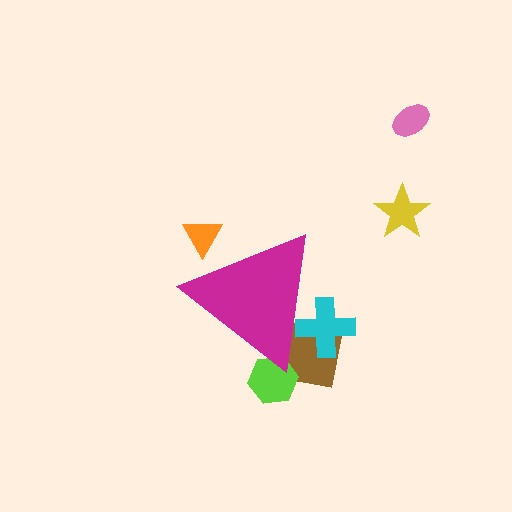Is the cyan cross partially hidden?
Yes, the cyan cross is partially hidden behind the magenta triangle.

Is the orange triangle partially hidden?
Yes, the orange triangle is partially hidden behind the magenta triangle.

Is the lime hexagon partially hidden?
Yes, the lime hexagon is partially hidden behind the magenta triangle.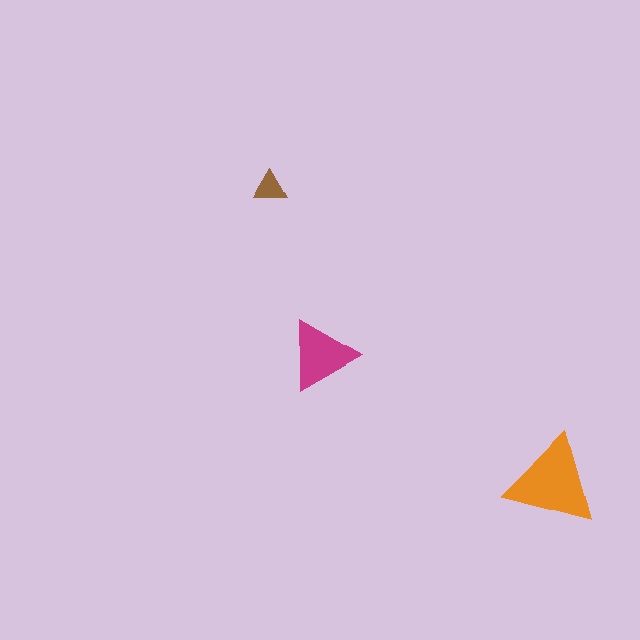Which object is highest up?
The brown triangle is topmost.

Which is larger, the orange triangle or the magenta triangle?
The orange one.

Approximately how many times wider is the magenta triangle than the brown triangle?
About 2 times wider.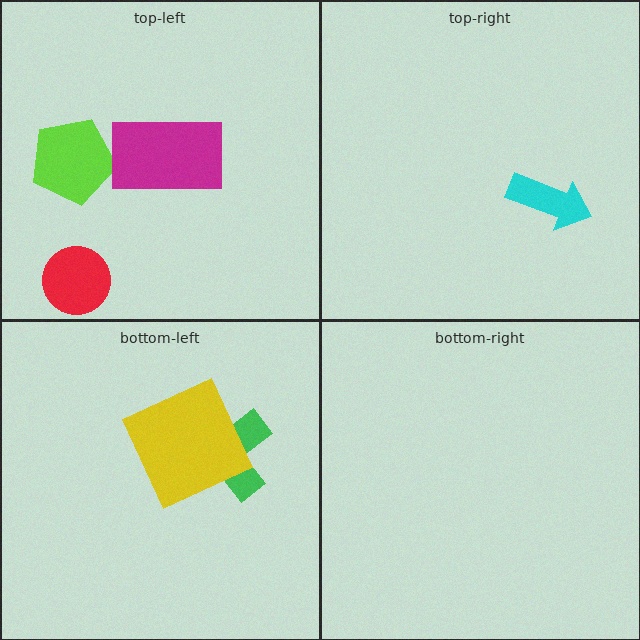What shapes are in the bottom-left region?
The green cross, the yellow square.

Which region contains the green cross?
The bottom-left region.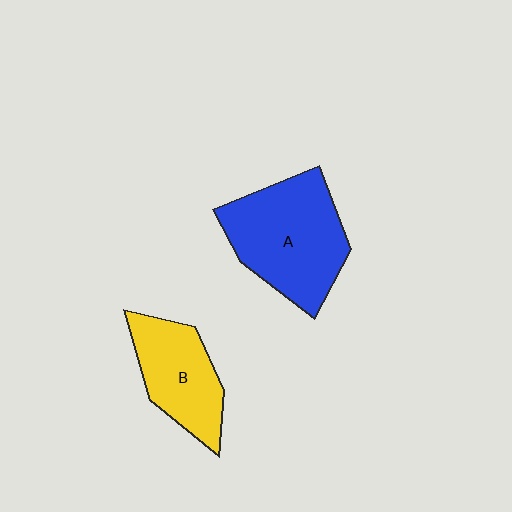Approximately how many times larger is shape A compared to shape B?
Approximately 1.5 times.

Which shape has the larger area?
Shape A (blue).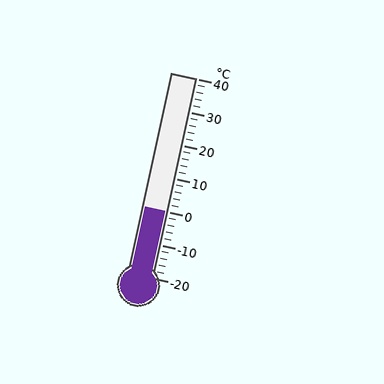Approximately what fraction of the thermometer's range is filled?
The thermometer is filled to approximately 35% of its range.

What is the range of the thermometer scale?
The thermometer scale ranges from -20°C to 40°C.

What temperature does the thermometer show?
The thermometer shows approximately 0°C.